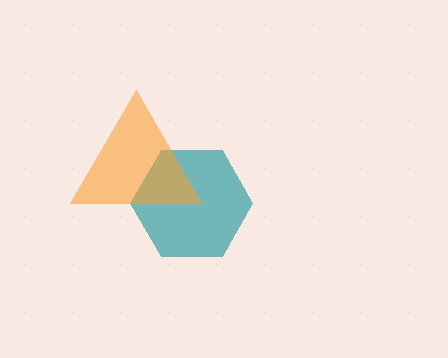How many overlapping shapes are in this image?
There are 2 overlapping shapes in the image.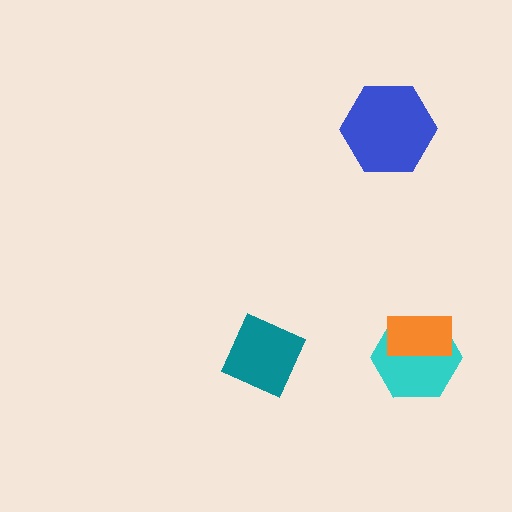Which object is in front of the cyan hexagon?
The orange rectangle is in front of the cyan hexagon.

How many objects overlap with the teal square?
0 objects overlap with the teal square.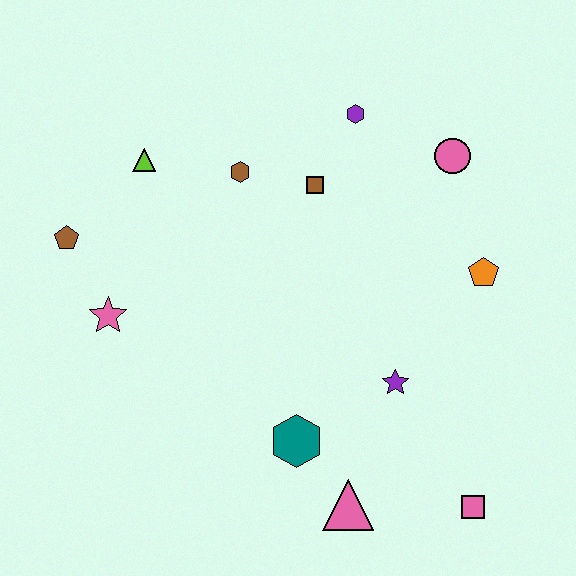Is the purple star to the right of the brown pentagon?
Yes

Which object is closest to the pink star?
The brown pentagon is closest to the pink star.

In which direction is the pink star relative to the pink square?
The pink star is to the left of the pink square.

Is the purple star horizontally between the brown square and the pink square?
Yes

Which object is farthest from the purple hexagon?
The pink square is farthest from the purple hexagon.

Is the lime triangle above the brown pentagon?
Yes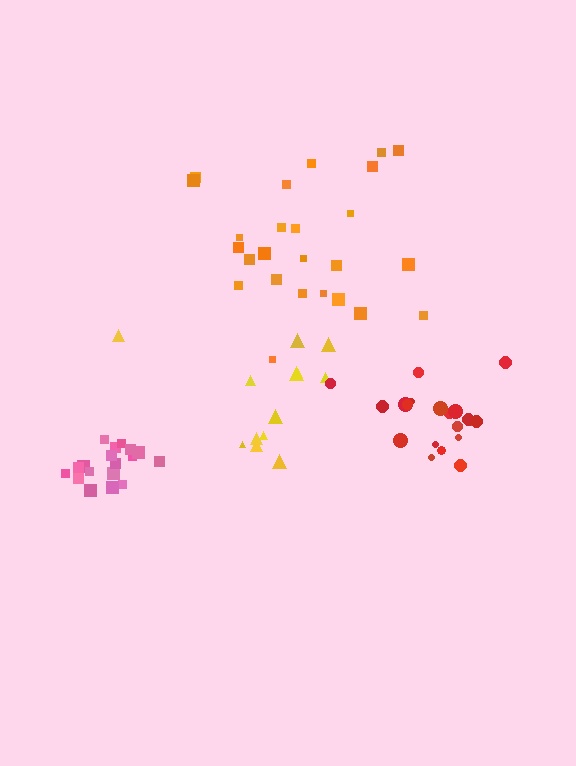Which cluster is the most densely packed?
Pink.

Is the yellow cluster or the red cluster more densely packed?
Red.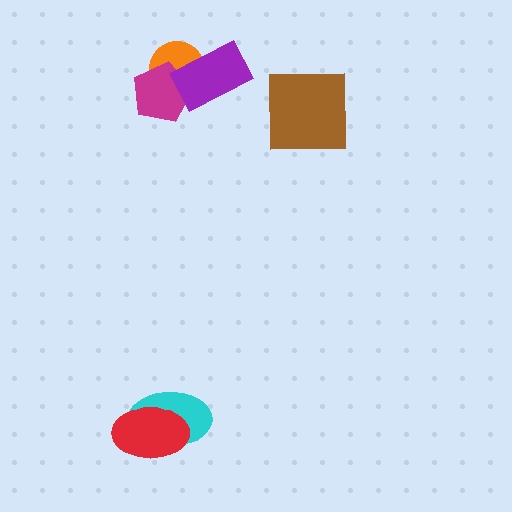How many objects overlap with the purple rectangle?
2 objects overlap with the purple rectangle.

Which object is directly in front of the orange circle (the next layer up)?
The magenta pentagon is directly in front of the orange circle.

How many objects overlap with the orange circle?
2 objects overlap with the orange circle.